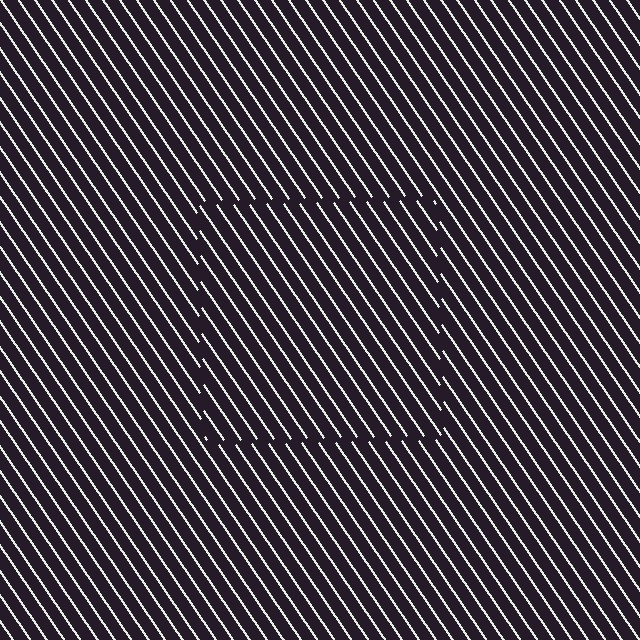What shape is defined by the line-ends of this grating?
An illusory square. The interior of the shape contains the same grating, shifted by half a period — the contour is defined by the phase discontinuity where line-ends from the inner and outer gratings abut.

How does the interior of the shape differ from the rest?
The interior of the shape contains the same grating, shifted by half a period — the contour is defined by the phase discontinuity where line-ends from the inner and outer gratings abut.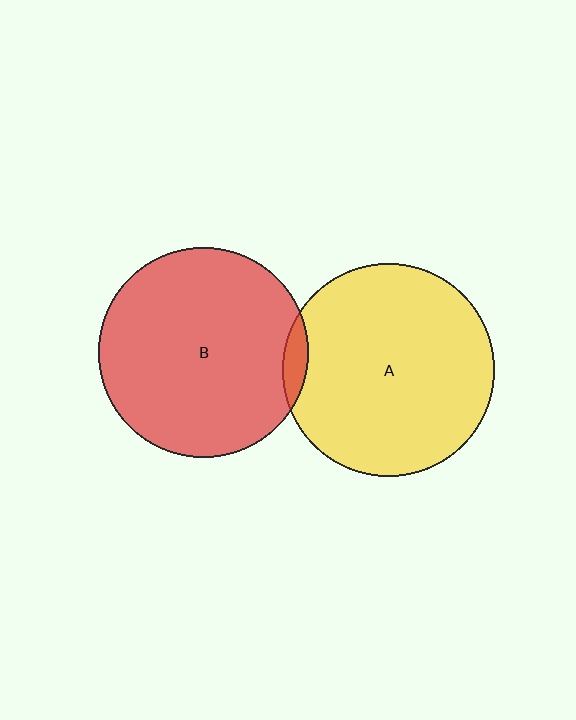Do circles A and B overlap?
Yes.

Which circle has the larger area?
Circle A (yellow).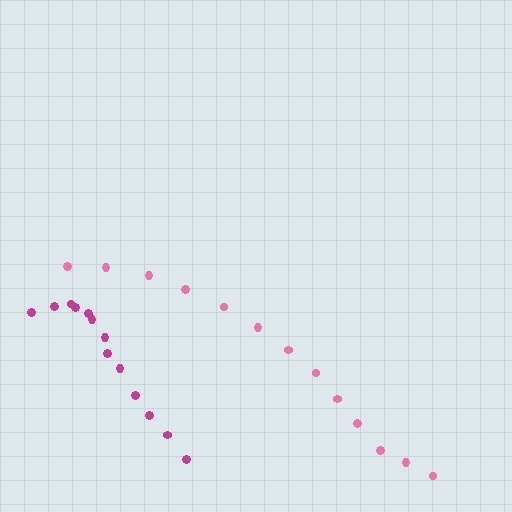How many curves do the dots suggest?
There are 2 distinct paths.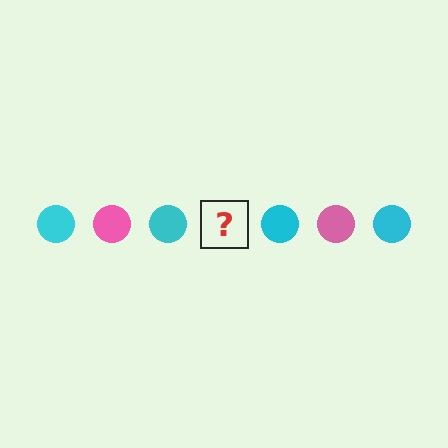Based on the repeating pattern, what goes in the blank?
The blank should be a pink circle.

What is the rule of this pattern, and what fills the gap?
The rule is that the pattern cycles through cyan, pink circles. The gap should be filled with a pink circle.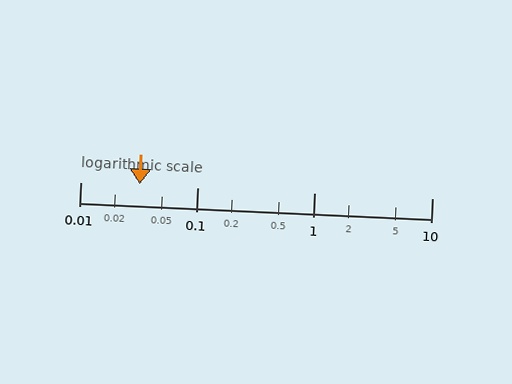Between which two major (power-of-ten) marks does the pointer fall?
The pointer is between 0.01 and 0.1.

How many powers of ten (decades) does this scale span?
The scale spans 3 decades, from 0.01 to 10.